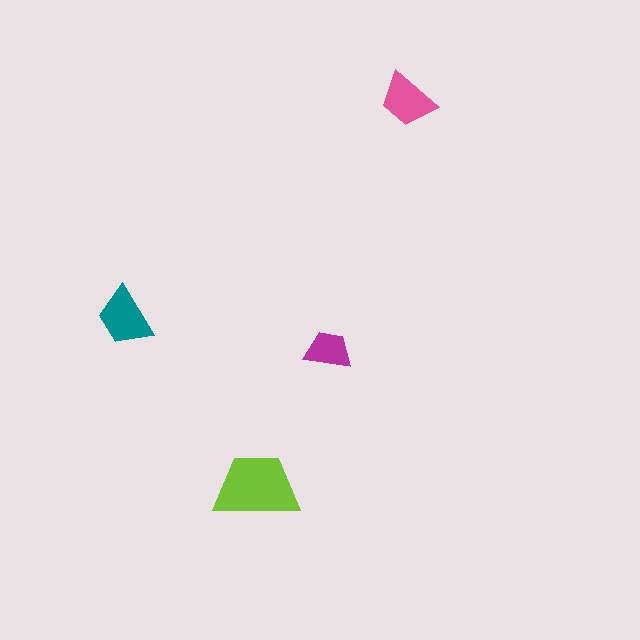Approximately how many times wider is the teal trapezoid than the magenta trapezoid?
About 1.5 times wider.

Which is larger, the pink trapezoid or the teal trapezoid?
The teal one.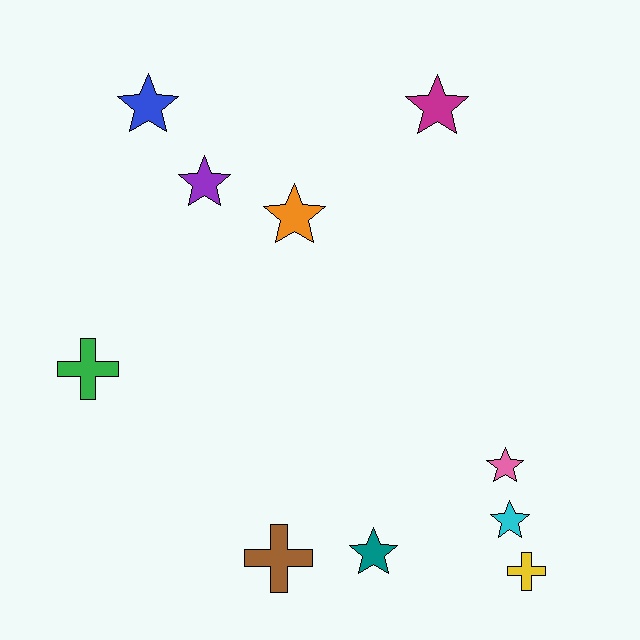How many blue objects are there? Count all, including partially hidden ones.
There is 1 blue object.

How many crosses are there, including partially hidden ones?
There are 3 crosses.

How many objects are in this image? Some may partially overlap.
There are 10 objects.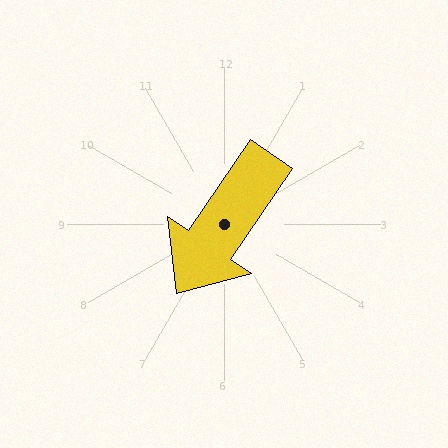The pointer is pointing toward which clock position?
Roughly 7 o'clock.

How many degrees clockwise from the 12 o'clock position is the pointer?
Approximately 214 degrees.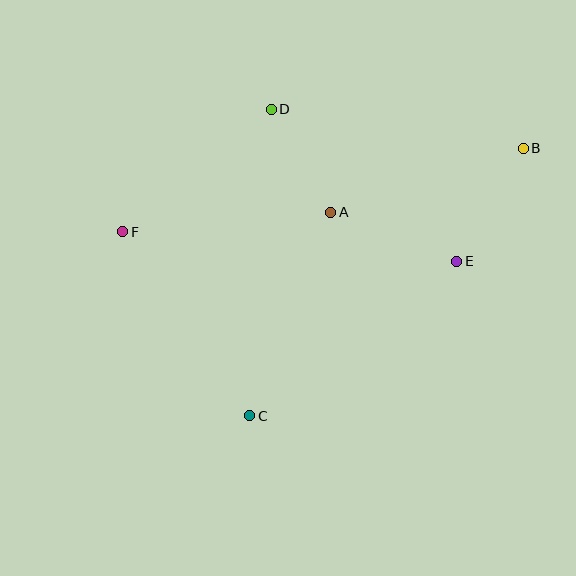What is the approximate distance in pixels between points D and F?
The distance between D and F is approximately 192 pixels.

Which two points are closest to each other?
Points A and D are closest to each other.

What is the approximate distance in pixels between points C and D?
The distance between C and D is approximately 307 pixels.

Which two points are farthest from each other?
Points B and F are farthest from each other.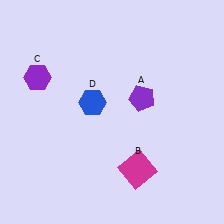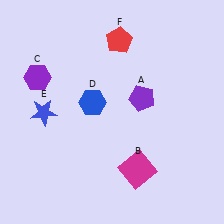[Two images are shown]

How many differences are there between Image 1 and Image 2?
There are 2 differences between the two images.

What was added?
A blue star (E), a red pentagon (F) were added in Image 2.